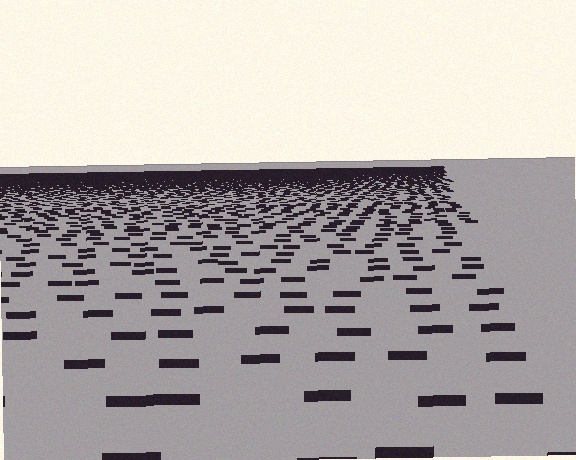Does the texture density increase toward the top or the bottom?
Density increases toward the top.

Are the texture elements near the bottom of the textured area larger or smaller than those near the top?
Larger. Near the bottom, elements are closer to the viewer and appear at a bigger on-screen size.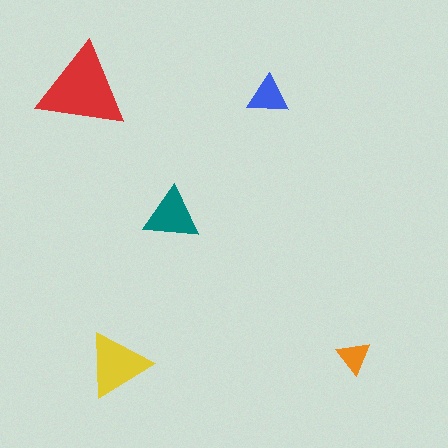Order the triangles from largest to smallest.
the red one, the yellow one, the teal one, the blue one, the orange one.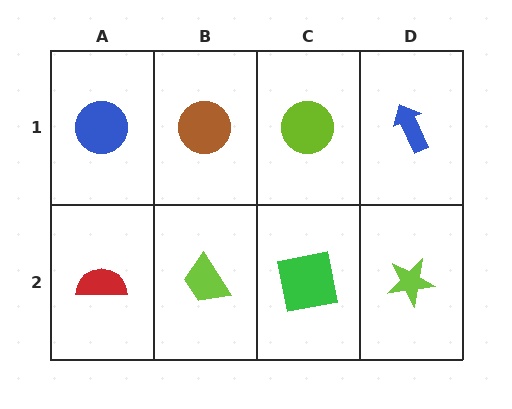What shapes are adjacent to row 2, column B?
A brown circle (row 1, column B), a red semicircle (row 2, column A), a green square (row 2, column C).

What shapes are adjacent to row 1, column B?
A lime trapezoid (row 2, column B), a blue circle (row 1, column A), a lime circle (row 1, column C).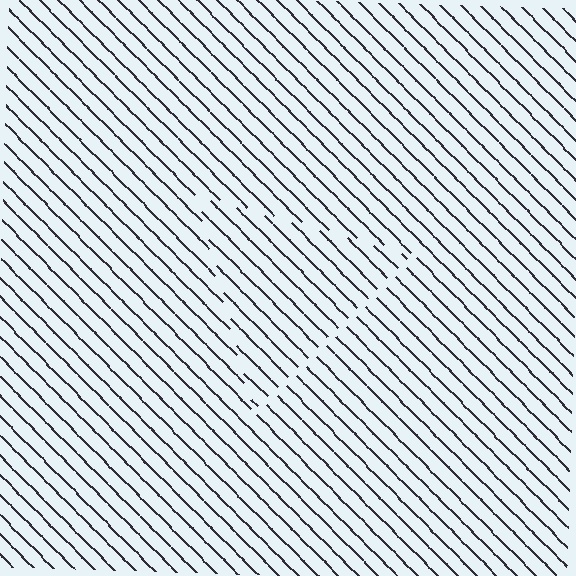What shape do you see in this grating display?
An illusory triangle. The interior of the shape contains the same grating, shifted by half a period — the contour is defined by the phase discontinuity where line-ends from the inner and outer gratings abut.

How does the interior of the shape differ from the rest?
The interior of the shape contains the same grating, shifted by half a period — the contour is defined by the phase discontinuity where line-ends from the inner and outer gratings abut.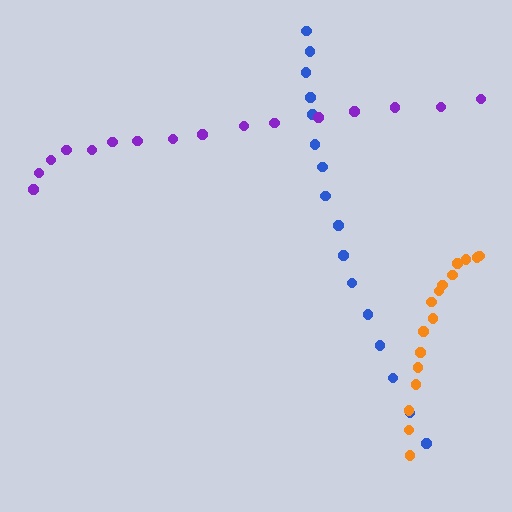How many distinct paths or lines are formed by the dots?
There are 3 distinct paths.